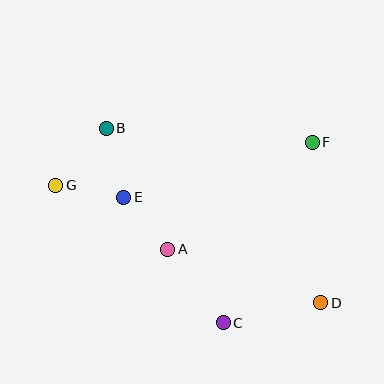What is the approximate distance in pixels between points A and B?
The distance between A and B is approximately 136 pixels.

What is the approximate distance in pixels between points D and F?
The distance between D and F is approximately 161 pixels.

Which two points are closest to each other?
Points A and E are closest to each other.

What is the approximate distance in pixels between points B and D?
The distance between B and D is approximately 277 pixels.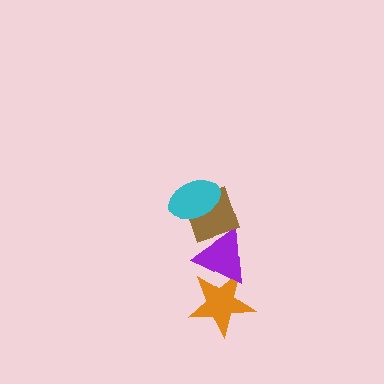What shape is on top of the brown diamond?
The cyan ellipse is on top of the brown diamond.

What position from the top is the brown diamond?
The brown diamond is 2nd from the top.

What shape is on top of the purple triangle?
The brown diamond is on top of the purple triangle.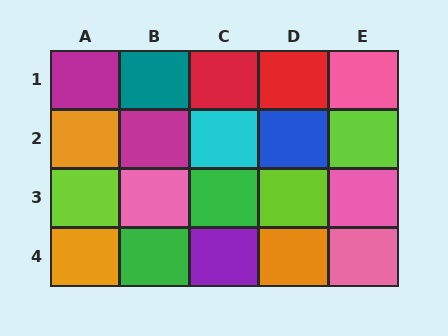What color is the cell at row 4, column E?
Pink.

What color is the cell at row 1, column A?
Magenta.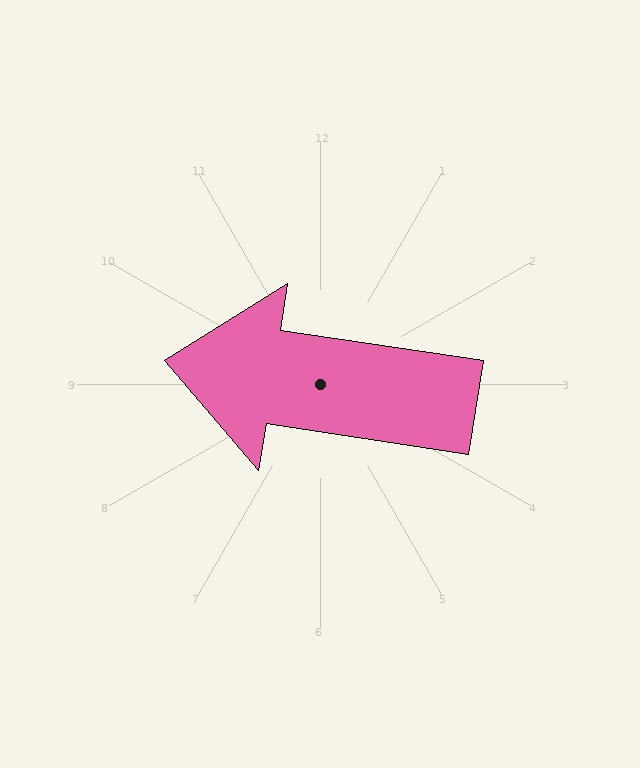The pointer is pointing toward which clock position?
Roughly 9 o'clock.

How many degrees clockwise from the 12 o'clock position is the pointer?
Approximately 279 degrees.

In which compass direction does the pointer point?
West.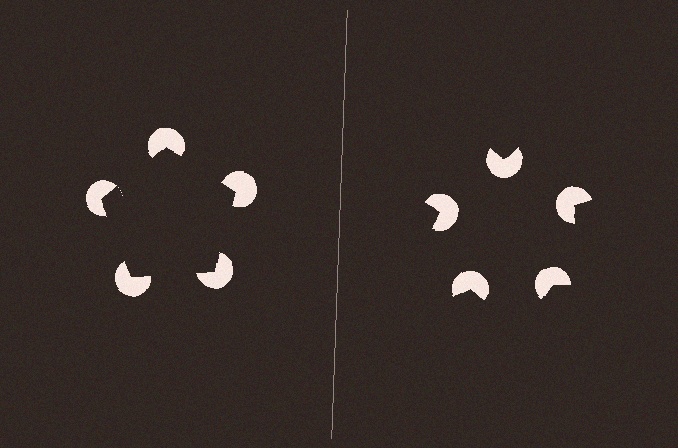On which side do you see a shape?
An illusory pentagon appears on the left side. On the right side the wedge cuts are rotated, so no coherent shape forms.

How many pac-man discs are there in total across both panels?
10 — 5 on each side.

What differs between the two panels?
The pac-man discs are positioned identically on both sides; only the wedge orientations differ. On the left they align to a pentagon; on the right they are misaligned.